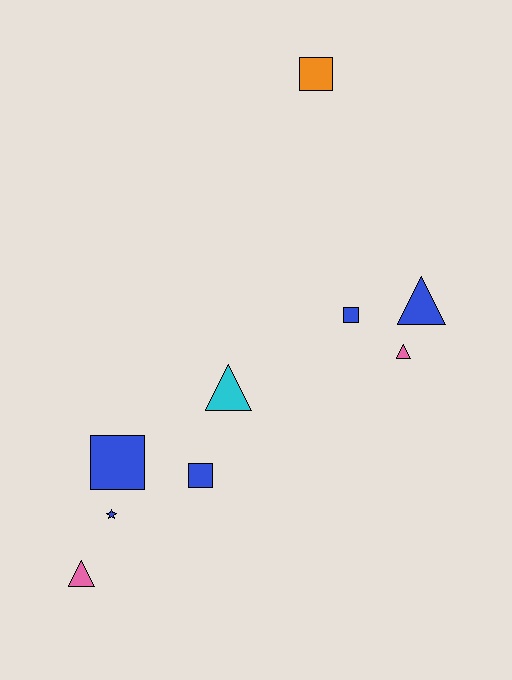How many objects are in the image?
There are 9 objects.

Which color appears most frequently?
Blue, with 5 objects.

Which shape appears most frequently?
Square, with 4 objects.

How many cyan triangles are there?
There is 1 cyan triangle.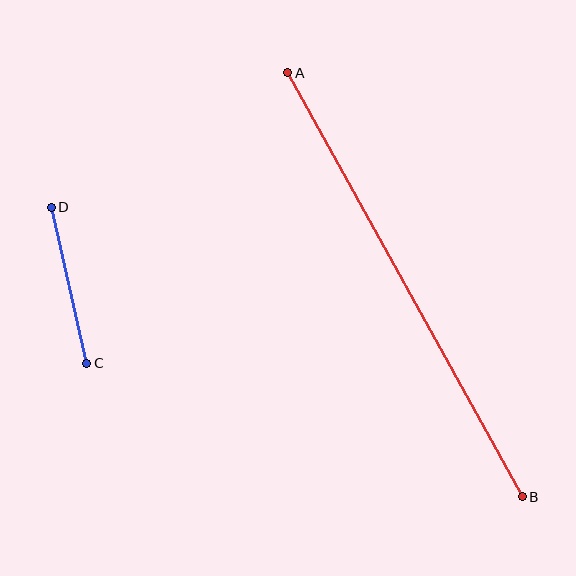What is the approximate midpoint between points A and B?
The midpoint is at approximately (405, 285) pixels.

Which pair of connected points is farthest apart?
Points A and B are farthest apart.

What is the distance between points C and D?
The distance is approximately 160 pixels.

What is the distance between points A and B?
The distance is approximately 485 pixels.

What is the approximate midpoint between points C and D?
The midpoint is at approximately (69, 285) pixels.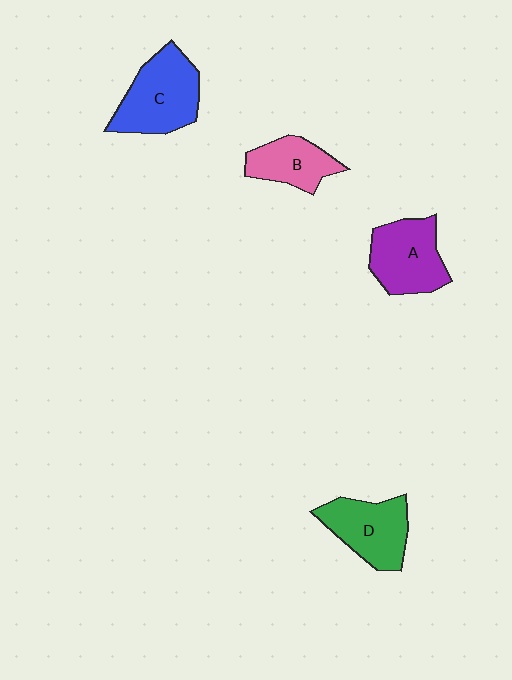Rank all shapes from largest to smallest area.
From largest to smallest: C (blue), A (purple), D (green), B (pink).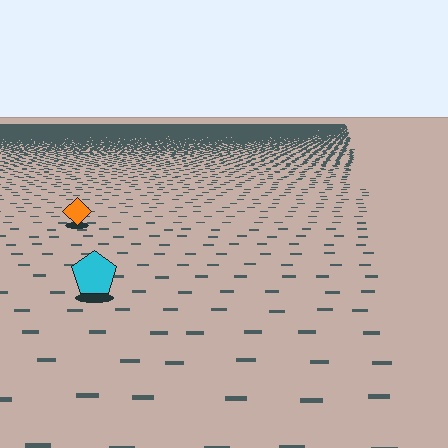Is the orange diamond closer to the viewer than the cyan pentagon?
No. The cyan pentagon is closer — you can tell from the texture gradient: the ground texture is coarser near it.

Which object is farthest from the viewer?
The orange diamond is farthest from the viewer. It appears smaller and the ground texture around it is denser.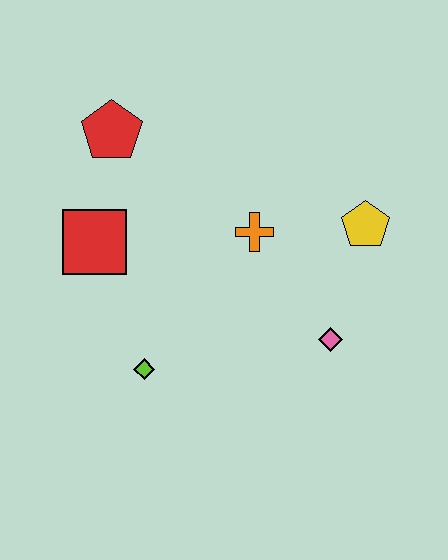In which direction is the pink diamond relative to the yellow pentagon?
The pink diamond is below the yellow pentagon.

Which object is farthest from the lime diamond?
The yellow pentagon is farthest from the lime diamond.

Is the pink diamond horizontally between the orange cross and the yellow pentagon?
Yes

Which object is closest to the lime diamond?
The red square is closest to the lime diamond.